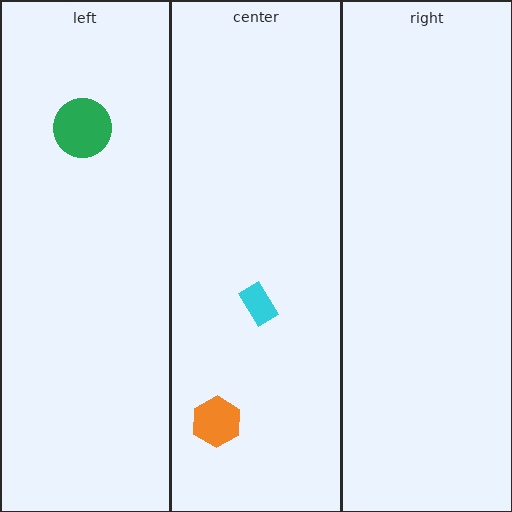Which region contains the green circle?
The left region.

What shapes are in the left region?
The green circle.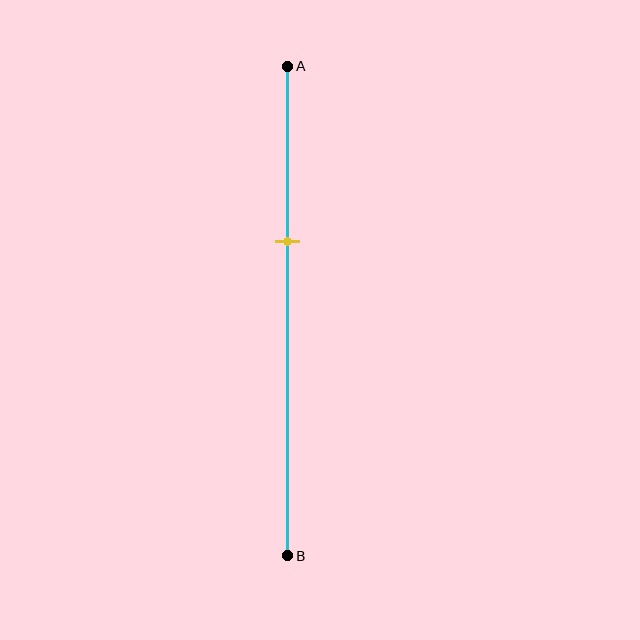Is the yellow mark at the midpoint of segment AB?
No, the mark is at about 35% from A, not at the 50% midpoint.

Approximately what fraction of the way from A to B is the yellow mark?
The yellow mark is approximately 35% of the way from A to B.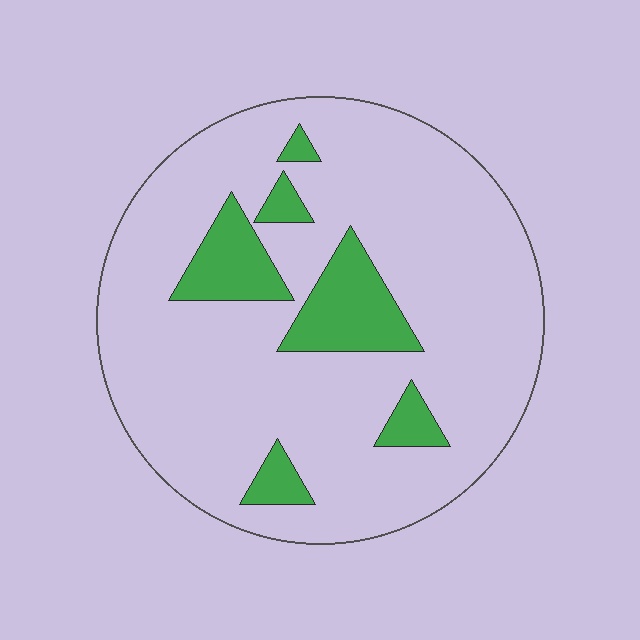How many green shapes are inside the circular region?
6.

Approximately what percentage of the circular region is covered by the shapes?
Approximately 15%.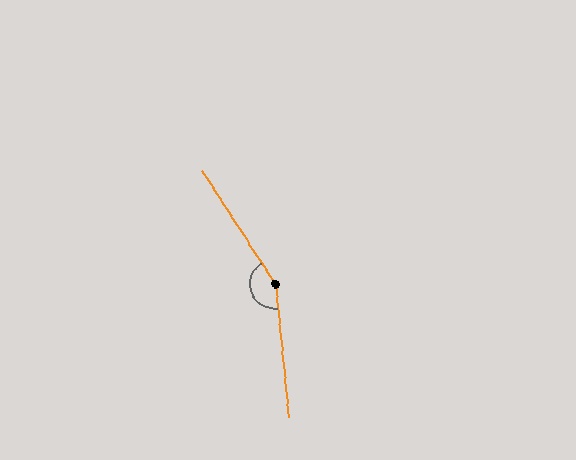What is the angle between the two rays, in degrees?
Approximately 153 degrees.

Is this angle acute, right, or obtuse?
It is obtuse.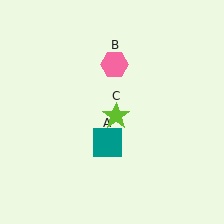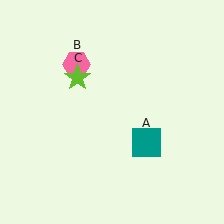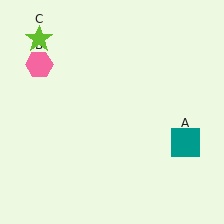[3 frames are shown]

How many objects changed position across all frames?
3 objects changed position: teal square (object A), pink hexagon (object B), lime star (object C).